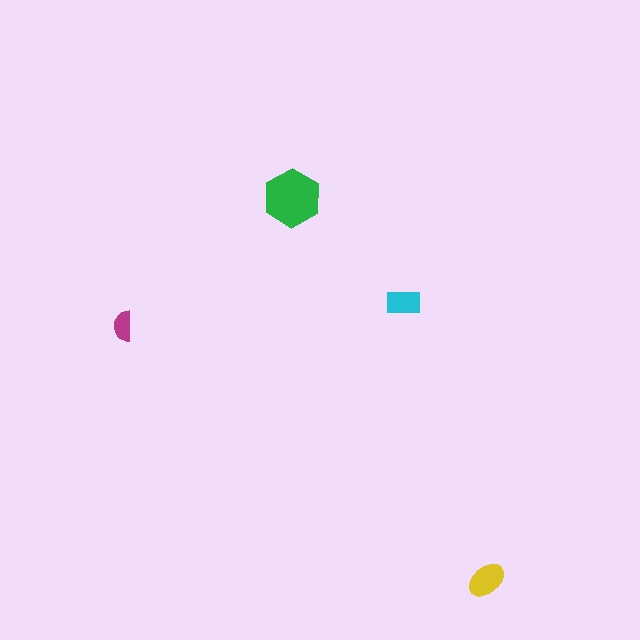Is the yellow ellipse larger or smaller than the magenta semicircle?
Larger.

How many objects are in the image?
There are 4 objects in the image.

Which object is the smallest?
The magenta semicircle.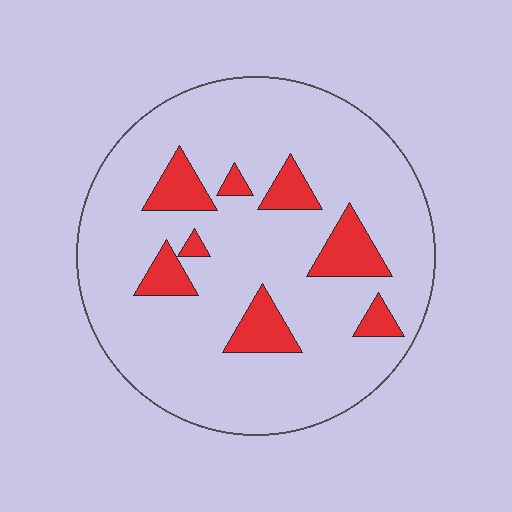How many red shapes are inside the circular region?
8.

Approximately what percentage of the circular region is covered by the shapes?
Approximately 15%.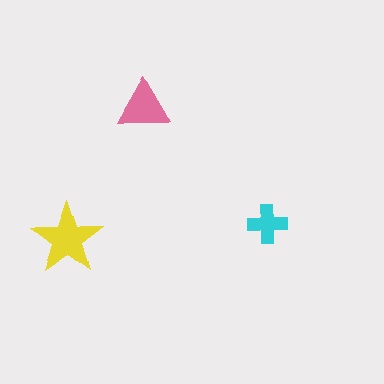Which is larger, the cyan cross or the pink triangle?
The pink triangle.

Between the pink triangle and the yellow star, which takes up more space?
The yellow star.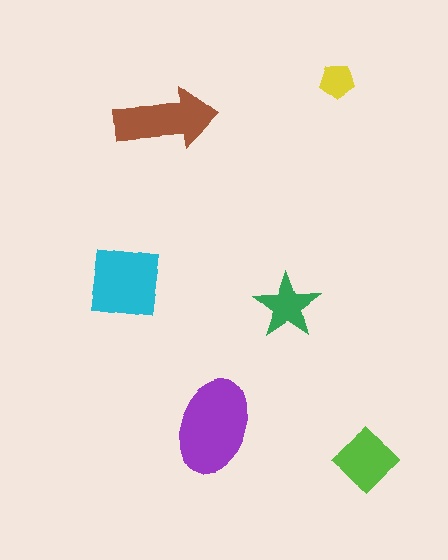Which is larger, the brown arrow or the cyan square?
The cyan square.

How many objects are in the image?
There are 6 objects in the image.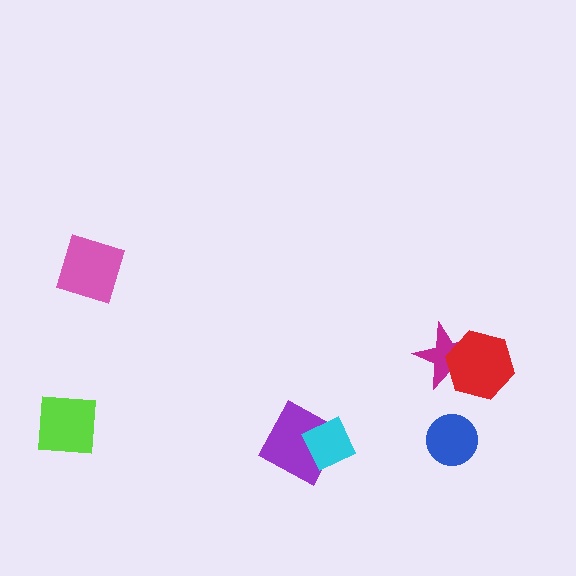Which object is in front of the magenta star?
The red hexagon is in front of the magenta star.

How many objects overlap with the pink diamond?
0 objects overlap with the pink diamond.